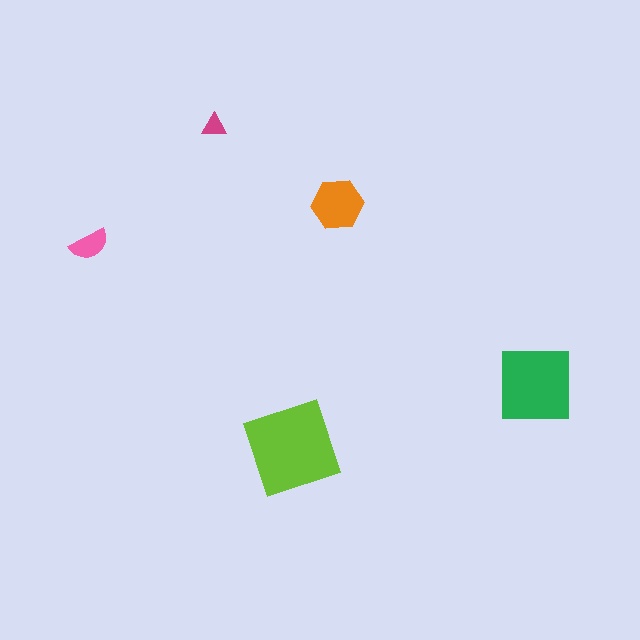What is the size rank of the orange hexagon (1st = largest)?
3rd.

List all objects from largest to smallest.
The lime diamond, the green square, the orange hexagon, the pink semicircle, the magenta triangle.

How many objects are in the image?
There are 5 objects in the image.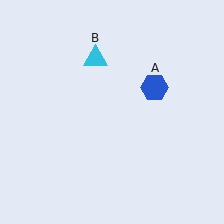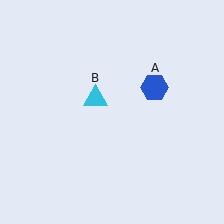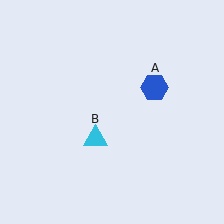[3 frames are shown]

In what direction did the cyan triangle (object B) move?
The cyan triangle (object B) moved down.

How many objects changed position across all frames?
1 object changed position: cyan triangle (object B).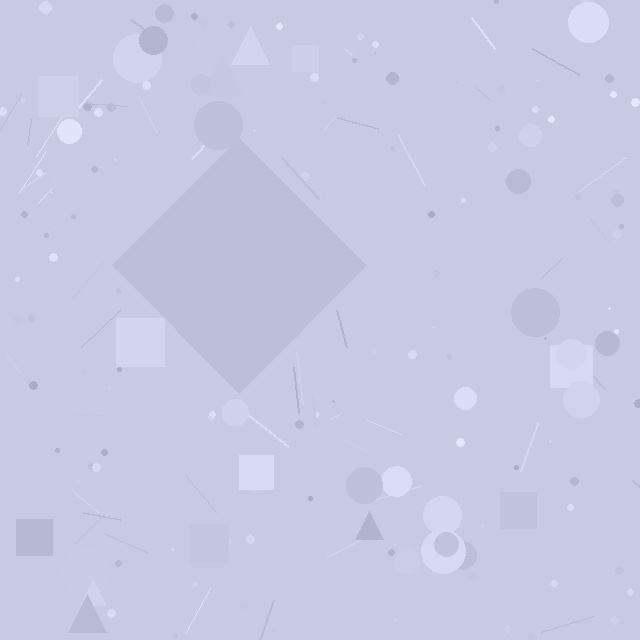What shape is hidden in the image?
A diamond is hidden in the image.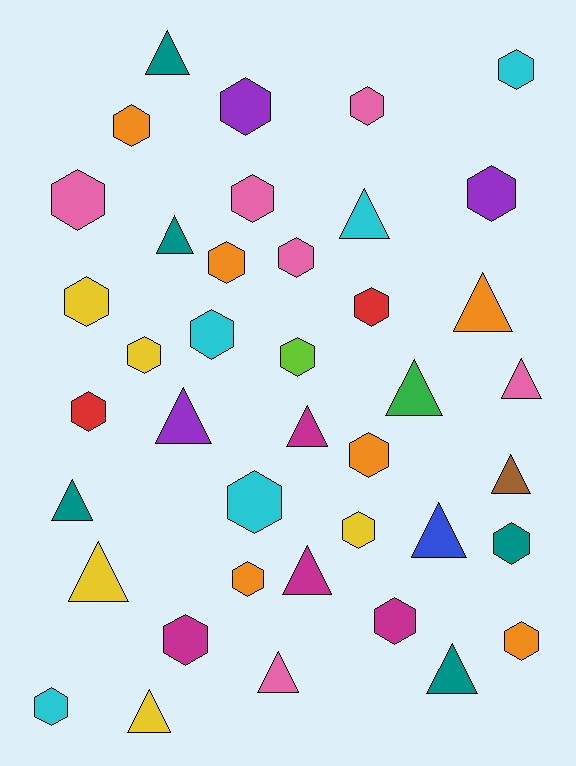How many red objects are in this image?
There are 2 red objects.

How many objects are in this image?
There are 40 objects.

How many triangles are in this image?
There are 16 triangles.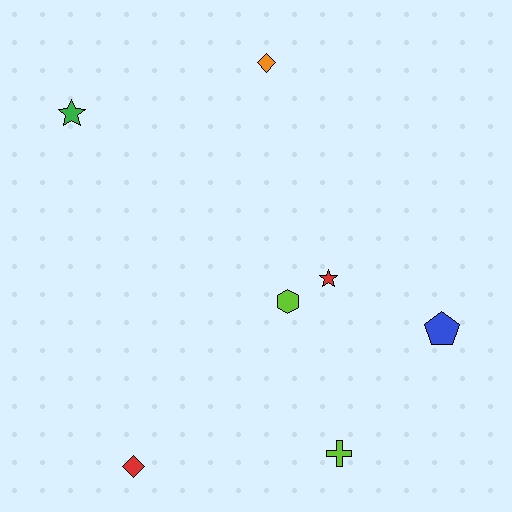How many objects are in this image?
There are 7 objects.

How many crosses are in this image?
There is 1 cross.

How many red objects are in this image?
There are 2 red objects.